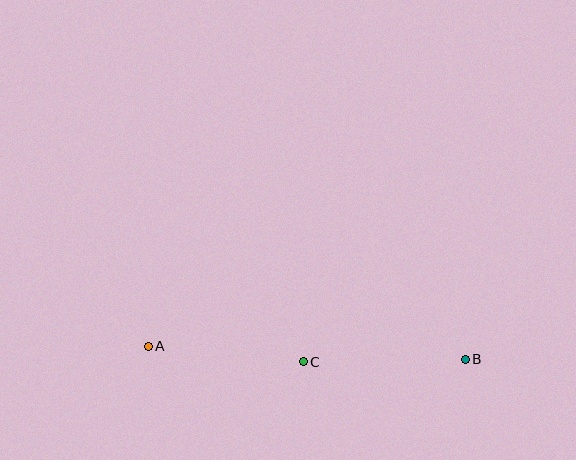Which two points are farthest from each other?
Points A and B are farthest from each other.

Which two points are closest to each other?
Points A and C are closest to each other.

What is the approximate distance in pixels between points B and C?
The distance between B and C is approximately 162 pixels.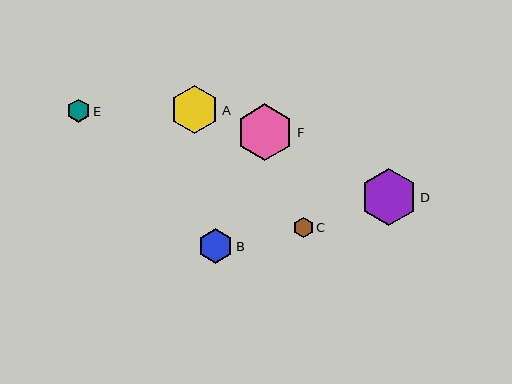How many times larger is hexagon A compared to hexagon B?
Hexagon A is approximately 1.4 times the size of hexagon B.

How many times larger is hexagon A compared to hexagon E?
Hexagon A is approximately 2.1 times the size of hexagon E.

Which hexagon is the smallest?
Hexagon C is the smallest with a size of approximately 20 pixels.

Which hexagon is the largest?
Hexagon F is the largest with a size of approximately 57 pixels.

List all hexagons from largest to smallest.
From largest to smallest: F, D, A, B, E, C.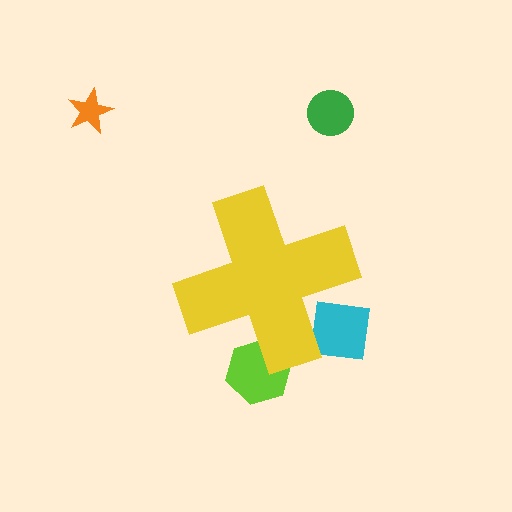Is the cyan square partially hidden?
Yes, the cyan square is partially hidden behind the yellow cross.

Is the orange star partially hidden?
No, the orange star is fully visible.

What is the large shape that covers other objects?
A yellow cross.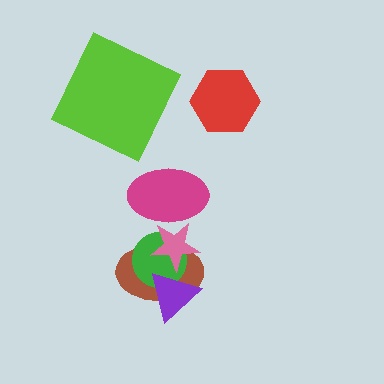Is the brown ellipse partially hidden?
Yes, it is partially covered by another shape.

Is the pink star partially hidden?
Yes, it is partially covered by another shape.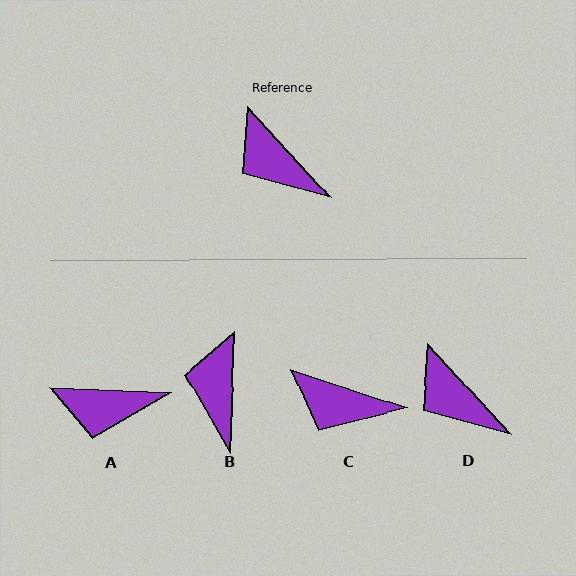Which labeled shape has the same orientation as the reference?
D.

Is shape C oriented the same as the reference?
No, it is off by about 29 degrees.